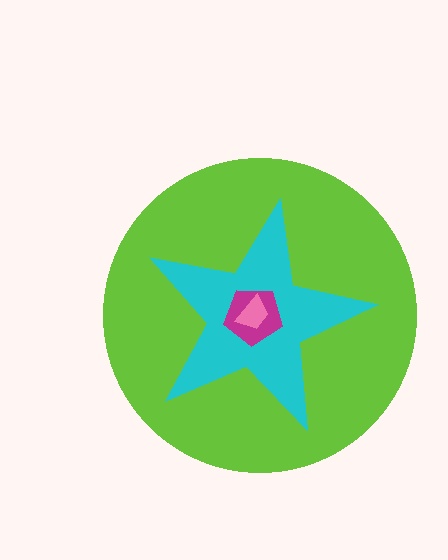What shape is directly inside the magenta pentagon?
The pink trapezoid.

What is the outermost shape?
The lime circle.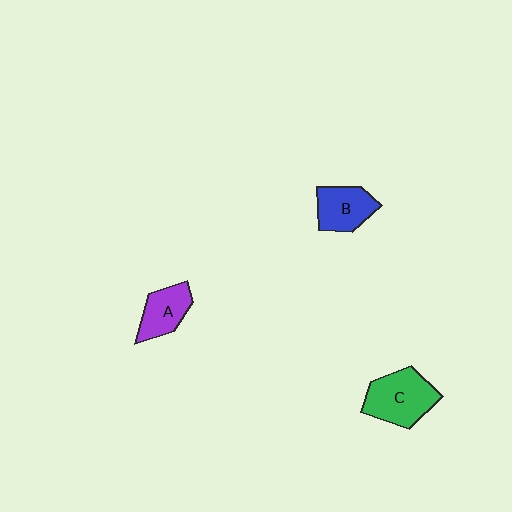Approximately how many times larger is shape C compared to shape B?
Approximately 1.3 times.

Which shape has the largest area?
Shape C (green).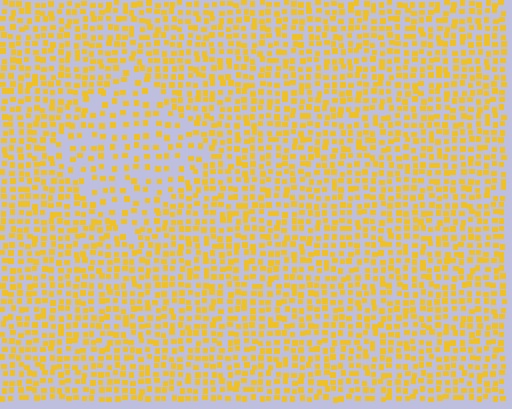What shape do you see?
I see a diamond.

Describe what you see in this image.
The image contains small yellow elements arranged at two different densities. A diamond-shaped region is visible where the elements are less densely packed than the surrounding area.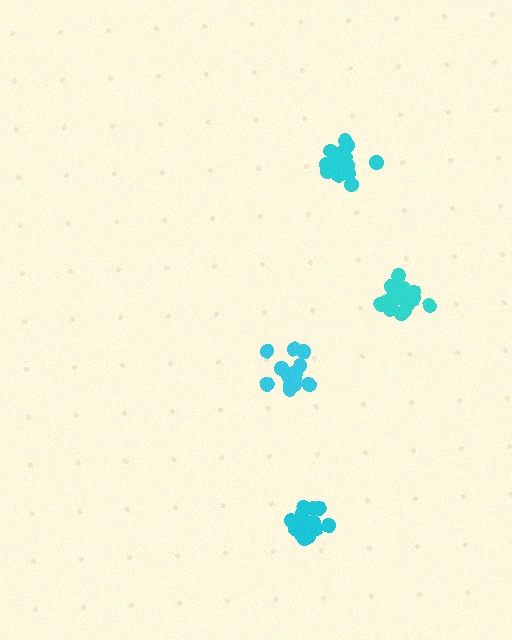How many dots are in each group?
Group 1: 20 dots, Group 2: 14 dots, Group 3: 18 dots, Group 4: 19 dots (71 total).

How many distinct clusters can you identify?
There are 4 distinct clusters.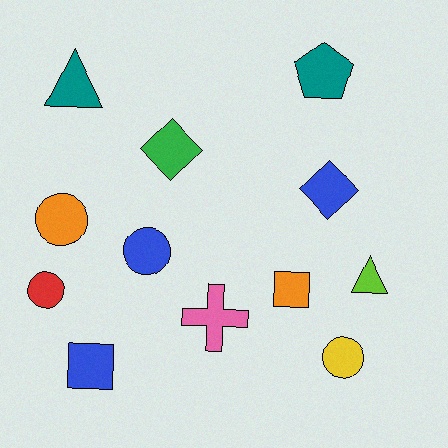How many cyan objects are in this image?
There are no cyan objects.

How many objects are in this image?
There are 12 objects.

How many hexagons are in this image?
There are no hexagons.